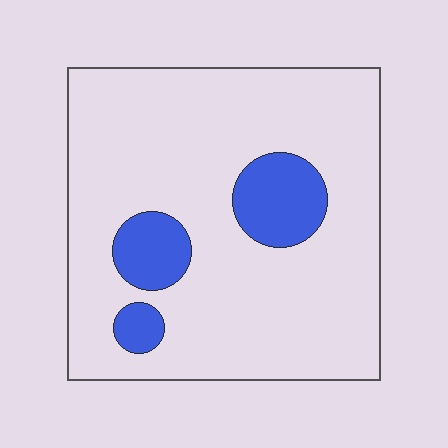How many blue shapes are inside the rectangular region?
3.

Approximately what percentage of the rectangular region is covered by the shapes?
Approximately 15%.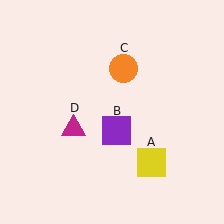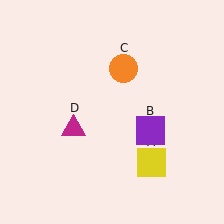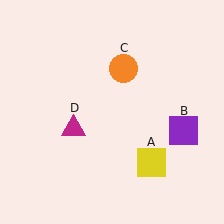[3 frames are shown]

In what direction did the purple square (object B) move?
The purple square (object B) moved right.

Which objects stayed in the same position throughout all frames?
Yellow square (object A) and orange circle (object C) and magenta triangle (object D) remained stationary.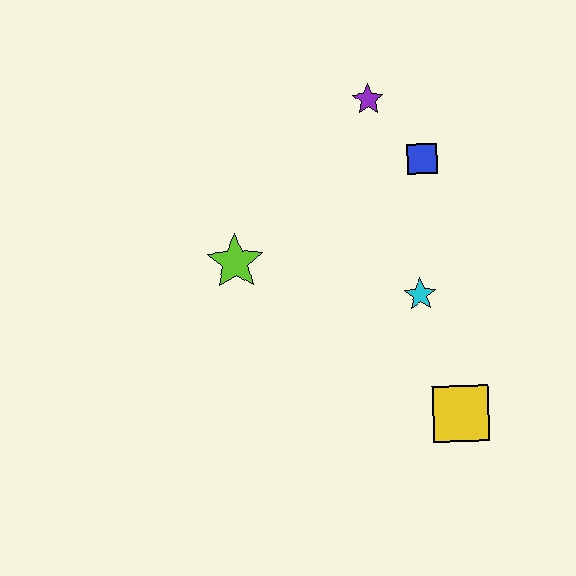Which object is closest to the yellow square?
The cyan star is closest to the yellow square.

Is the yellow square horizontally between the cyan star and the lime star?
No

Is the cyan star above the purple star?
No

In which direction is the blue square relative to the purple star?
The blue square is below the purple star.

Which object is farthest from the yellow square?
The purple star is farthest from the yellow square.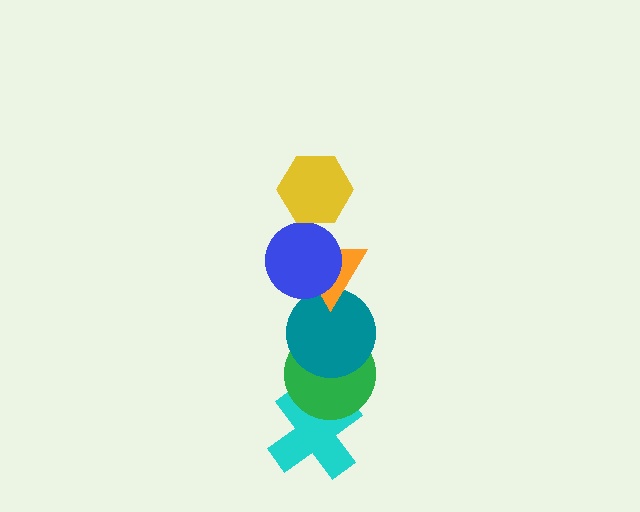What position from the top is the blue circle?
The blue circle is 2nd from the top.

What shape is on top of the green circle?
The teal circle is on top of the green circle.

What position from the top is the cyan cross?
The cyan cross is 6th from the top.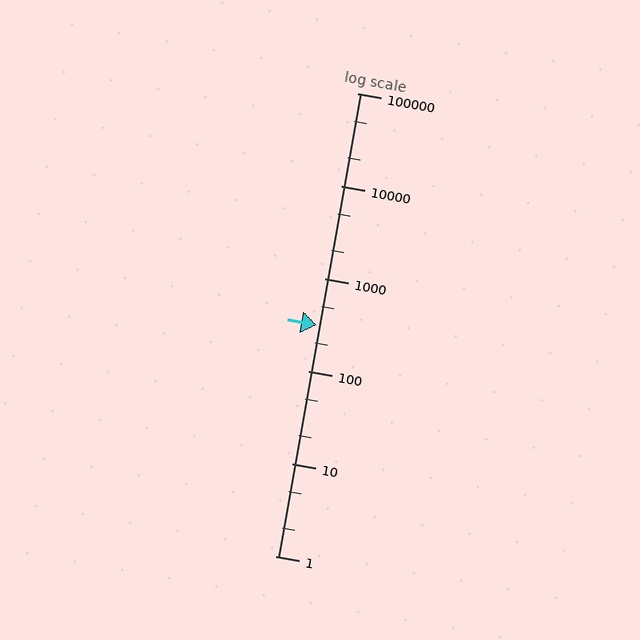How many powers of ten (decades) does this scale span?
The scale spans 5 decades, from 1 to 100000.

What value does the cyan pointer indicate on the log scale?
The pointer indicates approximately 310.